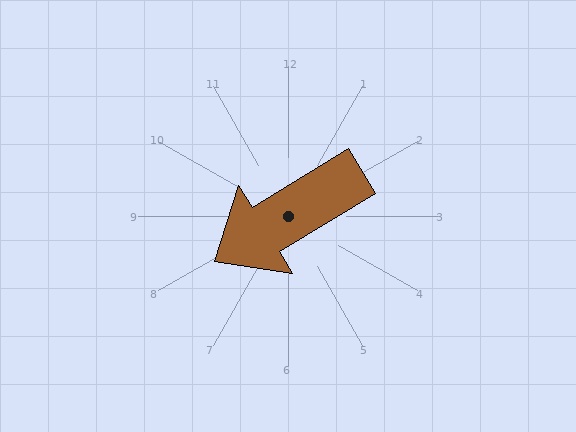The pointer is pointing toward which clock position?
Roughly 8 o'clock.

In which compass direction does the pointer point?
Southwest.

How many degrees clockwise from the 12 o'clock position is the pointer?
Approximately 239 degrees.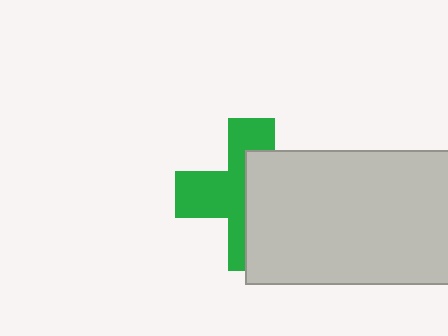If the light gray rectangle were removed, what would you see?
You would see the complete green cross.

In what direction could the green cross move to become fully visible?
The green cross could move left. That would shift it out from behind the light gray rectangle entirely.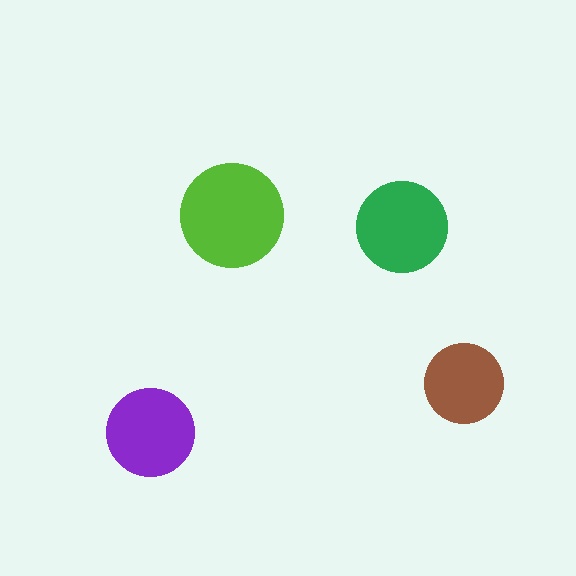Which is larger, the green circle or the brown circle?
The green one.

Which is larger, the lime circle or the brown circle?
The lime one.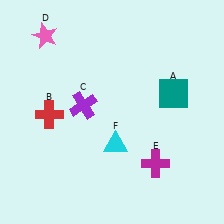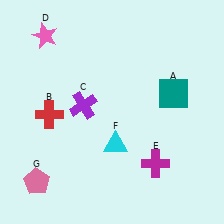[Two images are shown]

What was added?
A pink pentagon (G) was added in Image 2.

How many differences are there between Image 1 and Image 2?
There is 1 difference between the two images.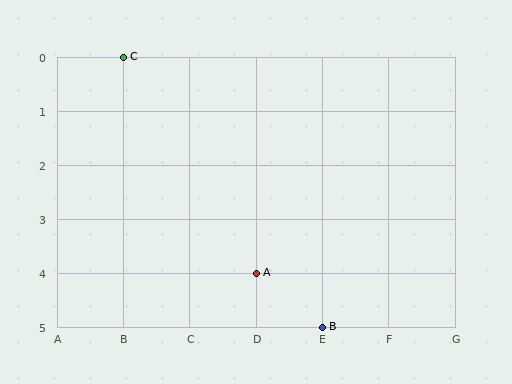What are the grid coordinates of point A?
Point A is at grid coordinates (D, 4).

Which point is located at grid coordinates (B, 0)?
Point C is at (B, 0).